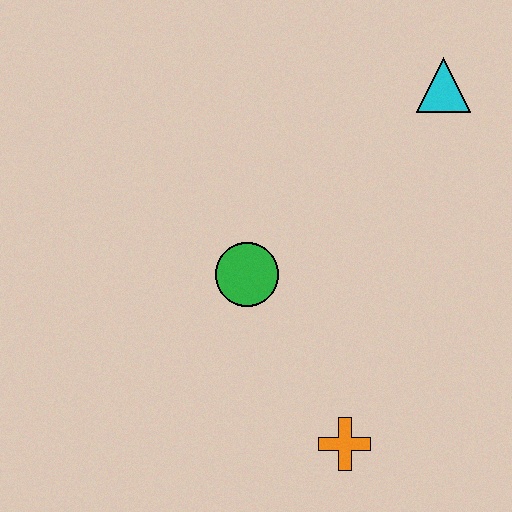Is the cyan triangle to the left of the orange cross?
No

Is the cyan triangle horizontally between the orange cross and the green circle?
No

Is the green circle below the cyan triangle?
Yes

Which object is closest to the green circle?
The orange cross is closest to the green circle.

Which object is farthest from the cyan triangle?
The orange cross is farthest from the cyan triangle.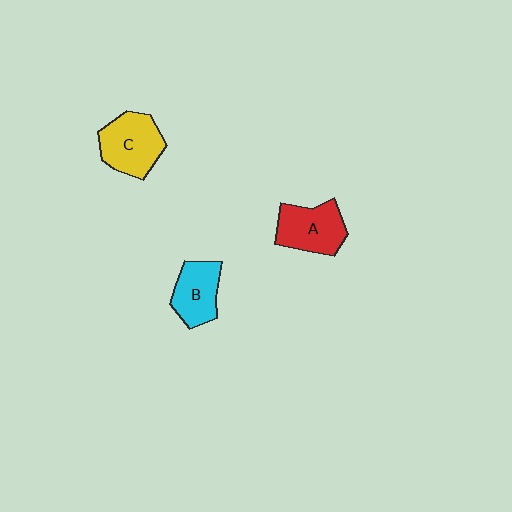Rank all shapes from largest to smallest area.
From largest to smallest: C (yellow), A (red), B (cyan).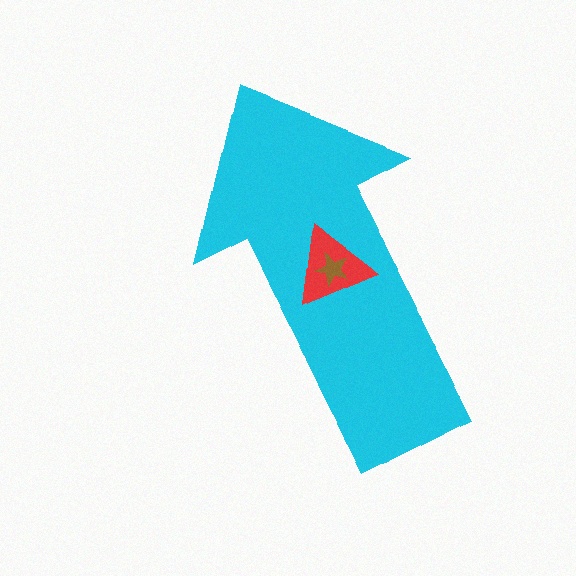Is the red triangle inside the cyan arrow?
Yes.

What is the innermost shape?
The brown star.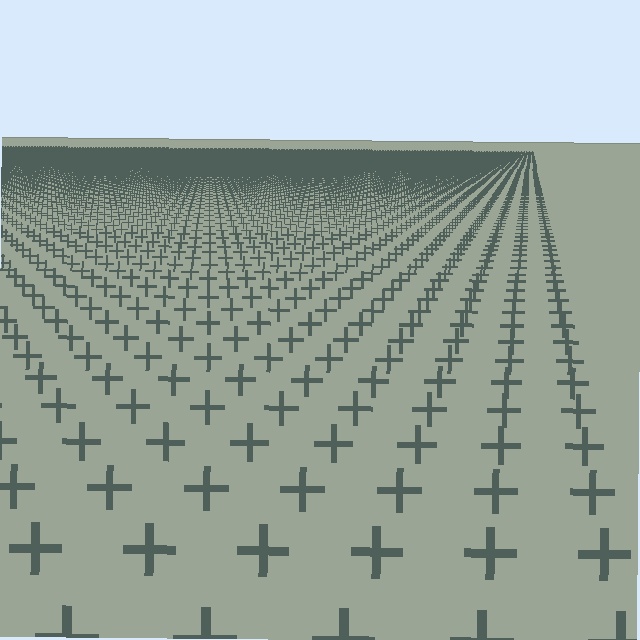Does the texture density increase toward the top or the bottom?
Density increases toward the top.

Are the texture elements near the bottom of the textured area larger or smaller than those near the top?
Larger. Near the bottom, elements are closer to the viewer and appear at a bigger on-screen size.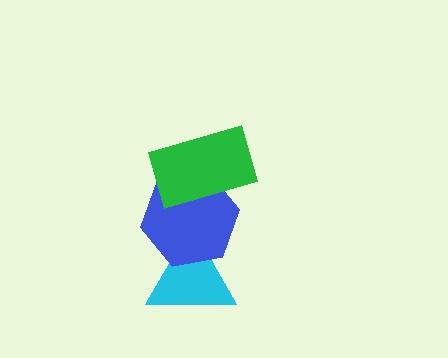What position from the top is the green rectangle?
The green rectangle is 1st from the top.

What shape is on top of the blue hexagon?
The green rectangle is on top of the blue hexagon.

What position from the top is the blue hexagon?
The blue hexagon is 2nd from the top.